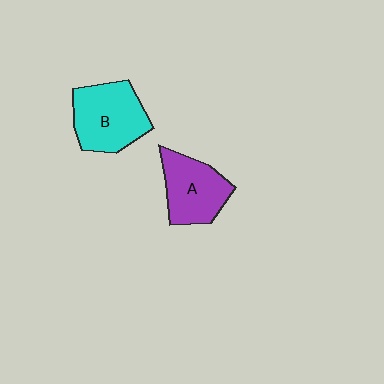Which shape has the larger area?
Shape B (cyan).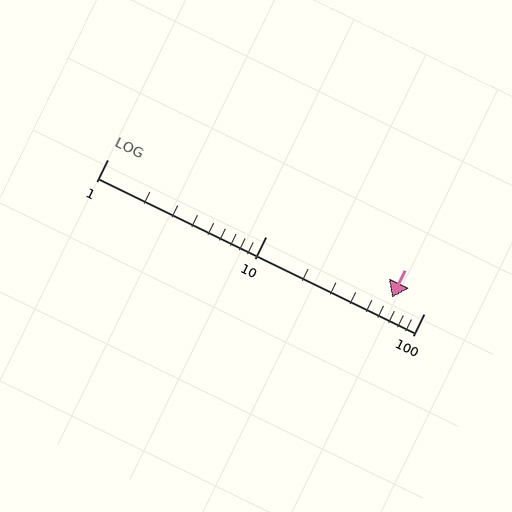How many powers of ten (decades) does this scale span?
The scale spans 2 decades, from 1 to 100.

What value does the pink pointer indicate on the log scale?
The pointer indicates approximately 63.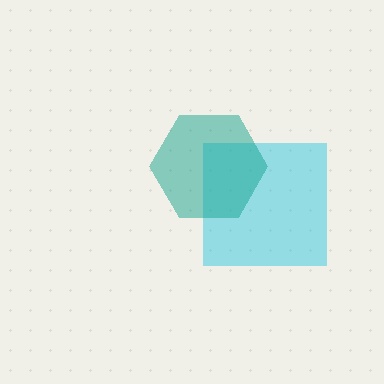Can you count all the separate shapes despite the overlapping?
Yes, there are 2 separate shapes.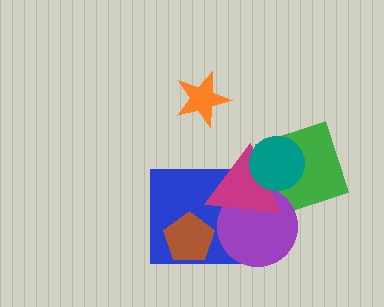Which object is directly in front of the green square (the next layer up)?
The magenta triangle is directly in front of the green square.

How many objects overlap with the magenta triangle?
4 objects overlap with the magenta triangle.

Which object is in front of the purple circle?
The magenta triangle is in front of the purple circle.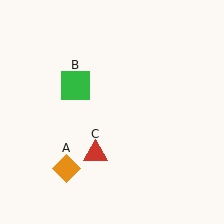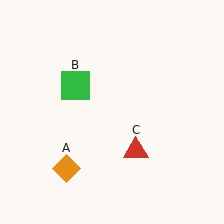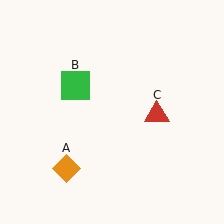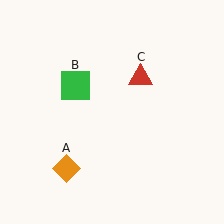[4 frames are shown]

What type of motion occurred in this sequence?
The red triangle (object C) rotated counterclockwise around the center of the scene.